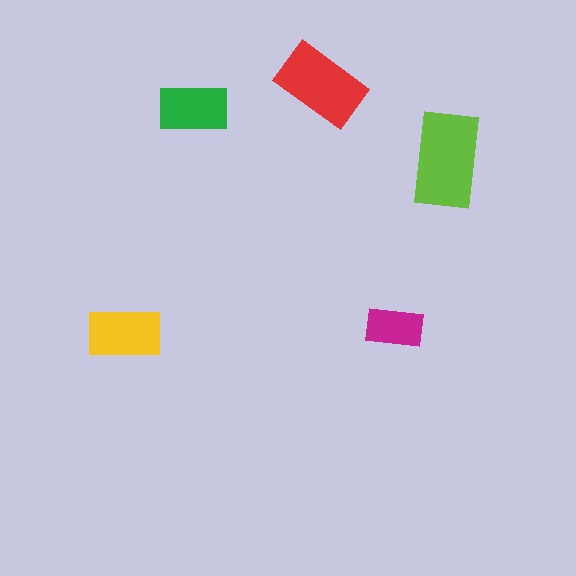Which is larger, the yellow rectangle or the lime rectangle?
The lime one.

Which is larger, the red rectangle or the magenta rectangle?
The red one.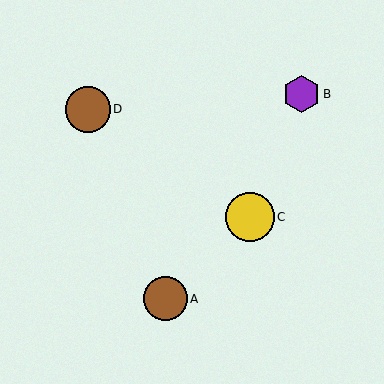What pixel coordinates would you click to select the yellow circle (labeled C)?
Click at (250, 217) to select the yellow circle C.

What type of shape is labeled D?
Shape D is a brown circle.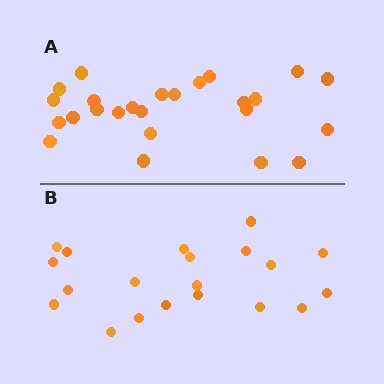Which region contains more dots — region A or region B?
Region A (the top region) has more dots.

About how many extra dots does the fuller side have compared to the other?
Region A has about 5 more dots than region B.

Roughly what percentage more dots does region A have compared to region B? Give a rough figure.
About 25% more.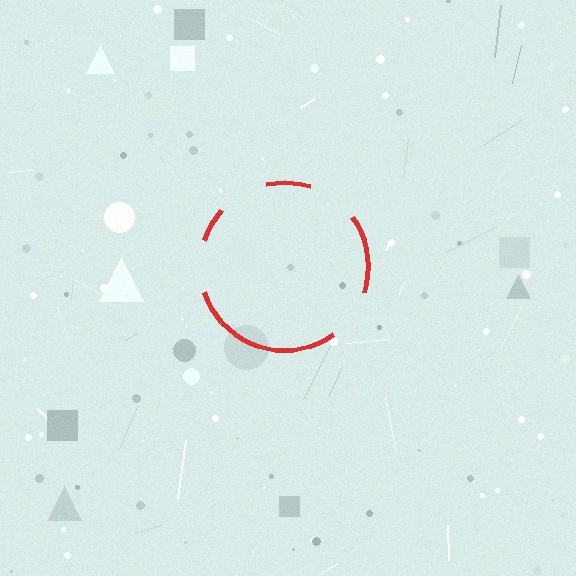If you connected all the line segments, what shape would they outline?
They would outline a circle.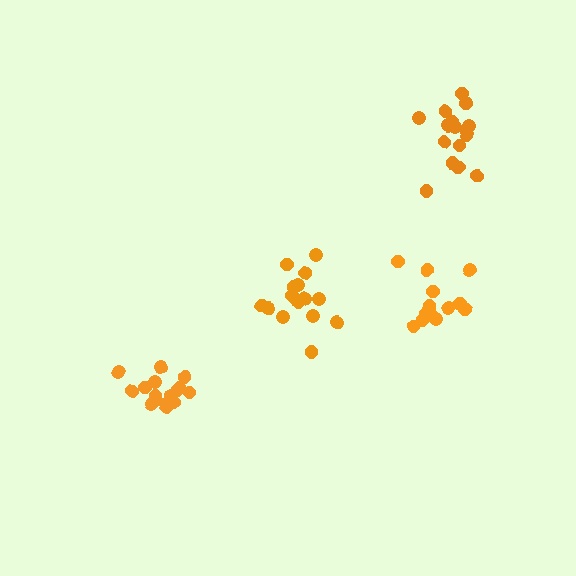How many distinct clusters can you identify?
There are 4 distinct clusters.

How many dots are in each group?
Group 1: 16 dots, Group 2: 16 dots, Group 3: 16 dots, Group 4: 14 dots (62 total).